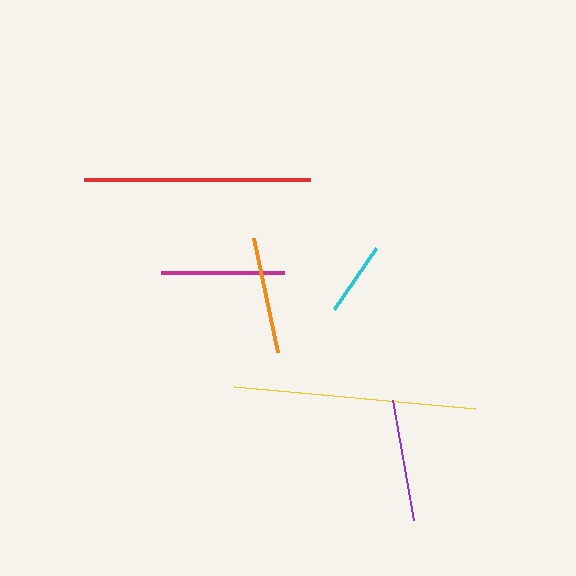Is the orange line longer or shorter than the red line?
The red line is longer than the orange line.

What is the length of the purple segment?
The purple segment is approximately 122 pixels long.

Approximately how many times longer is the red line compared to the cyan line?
The red line is approximately 3.1 times the length of the cyan line.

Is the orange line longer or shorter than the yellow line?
The yellow line is longer than the orange line.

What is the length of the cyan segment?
The cyan segment is approximately 74 pixels long.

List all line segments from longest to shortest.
From longest to shortest: yellow, red, magenta, purple, orange, cyan.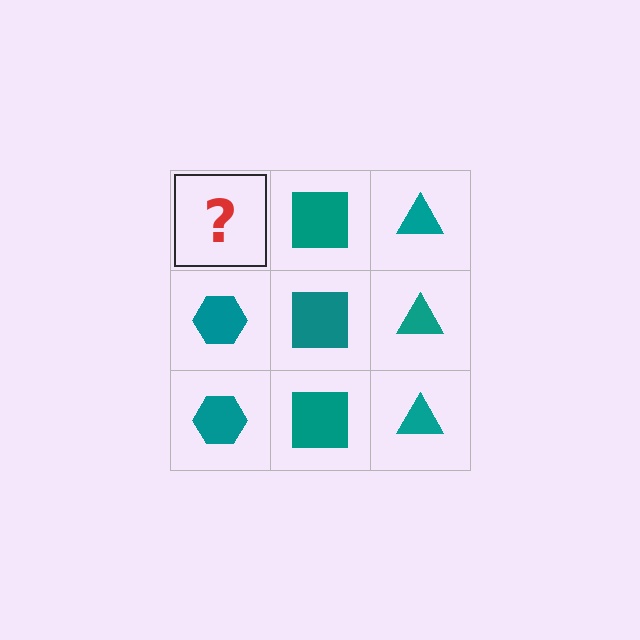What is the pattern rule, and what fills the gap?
The rule is that each column has a consistent shape. The gap should be filled with a teal hexagon.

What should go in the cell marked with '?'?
The missing cell should contain a teal hexagon.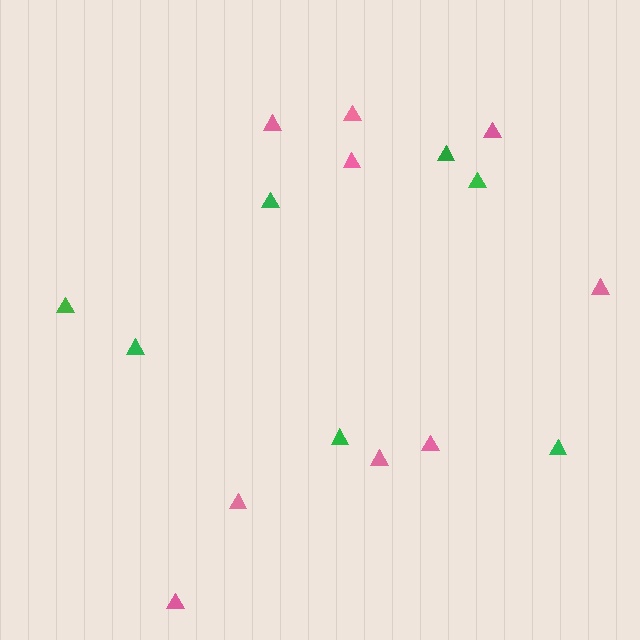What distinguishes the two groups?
There are 2 groups: one group of pink triangles (9) and one group of green triangles (7).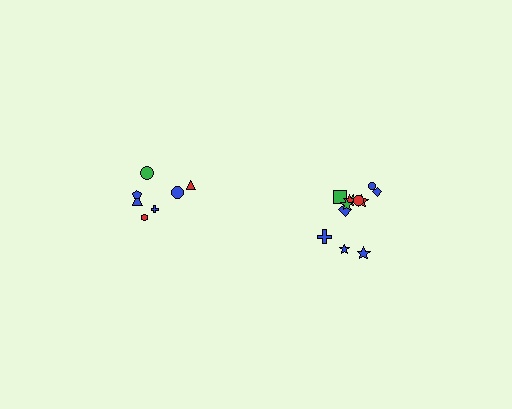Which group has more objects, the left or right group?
The right group.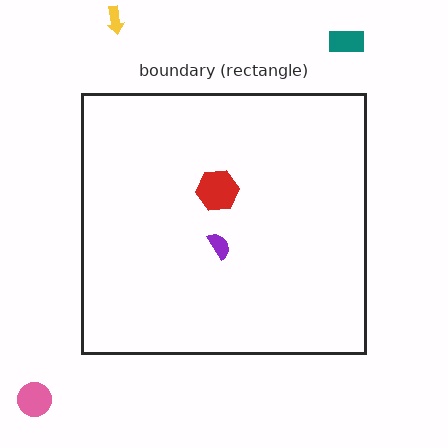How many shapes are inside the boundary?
2 inside, 3 outside.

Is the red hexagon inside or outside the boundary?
Inside.